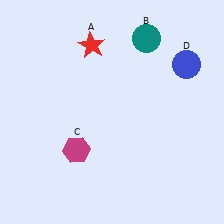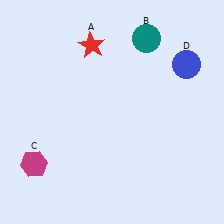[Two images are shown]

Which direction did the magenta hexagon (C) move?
The magenta hexagon (C) moved left.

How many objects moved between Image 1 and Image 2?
1 object moved between the two images.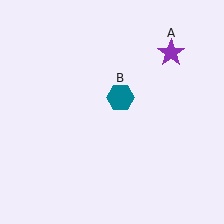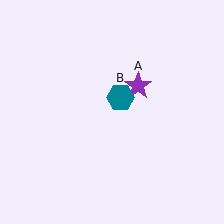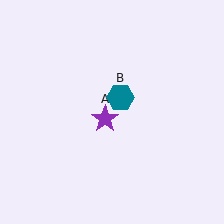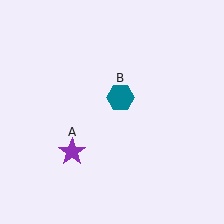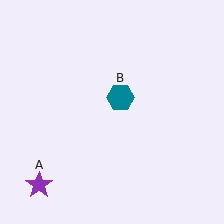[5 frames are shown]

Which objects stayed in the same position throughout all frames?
Teal hexagon (object B) remained stationary.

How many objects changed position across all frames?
1 object changed position: purple star (object A).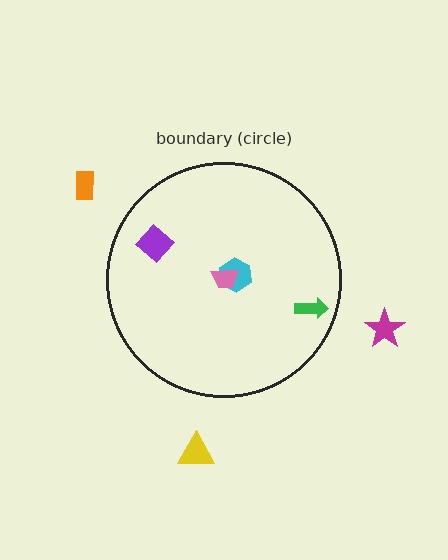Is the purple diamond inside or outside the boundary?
Inside.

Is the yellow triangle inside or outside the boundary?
Outside.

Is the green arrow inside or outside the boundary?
Inside.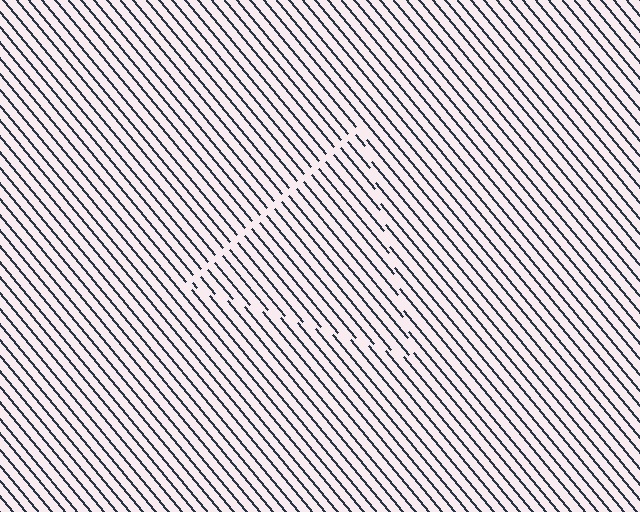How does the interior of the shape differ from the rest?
The interior of the shape contains the same grating, shifted by half a period — the contour is defined by the phase discontinuity where line-ends from the inner and outer gratings abut.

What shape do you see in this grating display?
An illusory triangle. The interior of the shape contains the same grating, shifted by half a period — the contour is defined by the phase discontinuity where line-ends from the inner and outer gratings abut.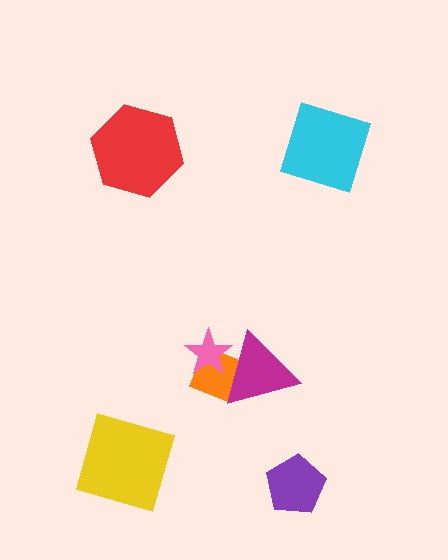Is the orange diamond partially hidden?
Yes, it is partially covered by another shape.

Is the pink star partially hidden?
Yes, it is partially covered by another shape.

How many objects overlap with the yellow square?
0 objects overlap with the yellow square.